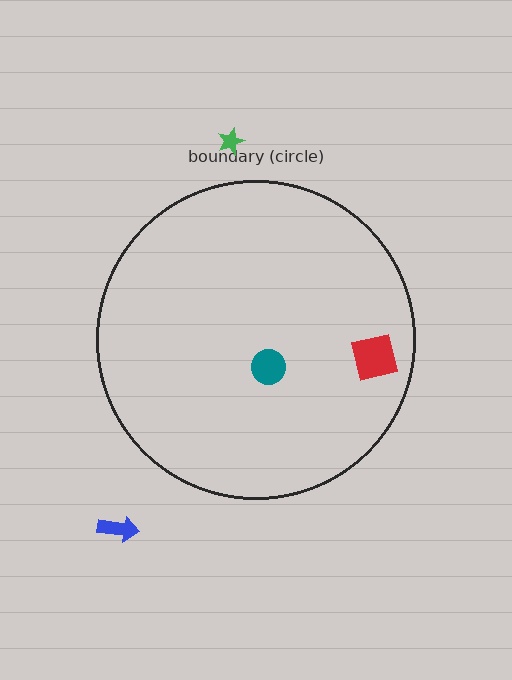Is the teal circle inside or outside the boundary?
Inside.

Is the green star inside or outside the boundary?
Outside.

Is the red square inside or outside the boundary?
Inside.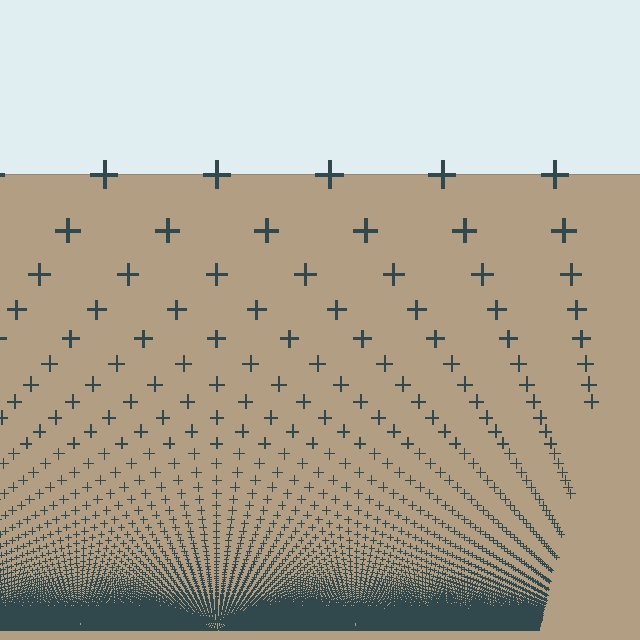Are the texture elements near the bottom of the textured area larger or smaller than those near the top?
Smaller. The gradient is inverted — elements near the bottom are smaller and denser.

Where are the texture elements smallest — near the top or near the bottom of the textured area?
Near the bottom.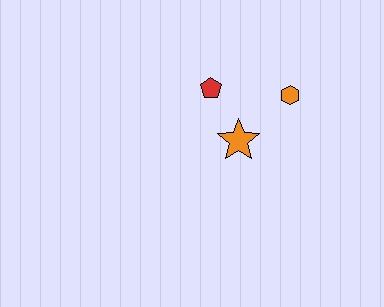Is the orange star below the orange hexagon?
Yes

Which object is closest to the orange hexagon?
The orange star is closest to the orange hexagon.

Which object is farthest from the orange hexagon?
The red pentagon is farthest from the orange hexagon.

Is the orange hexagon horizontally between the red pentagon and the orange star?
No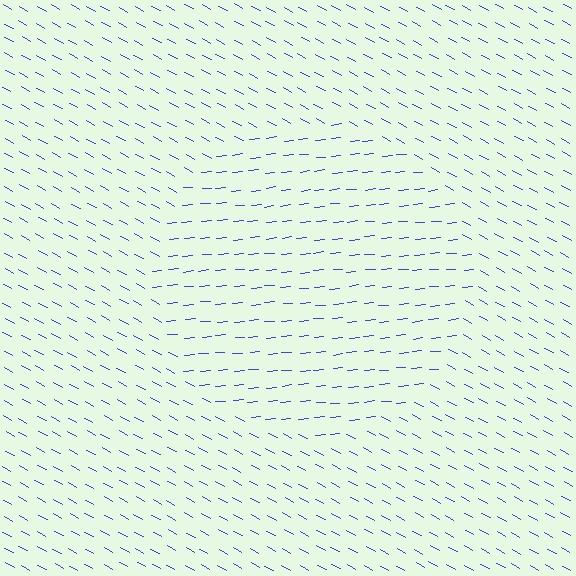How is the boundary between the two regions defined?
The boundary is defined purely by a change in line orientation (approximately 34 degrees difference). All lines are the same color and thickness.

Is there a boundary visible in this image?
Yes, there is a texture boundary formed by a change in line orientation.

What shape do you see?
I see a circle.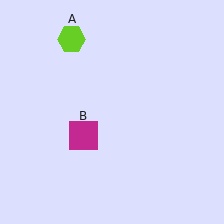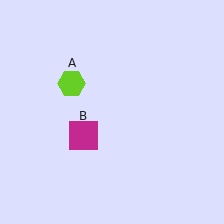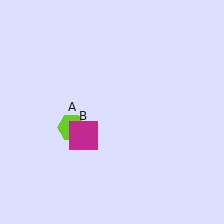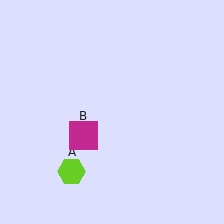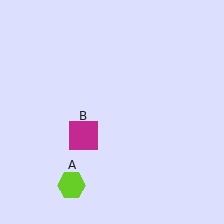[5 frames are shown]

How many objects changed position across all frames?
1 object changed position: lime hexagon (object A).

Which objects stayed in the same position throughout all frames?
Magenta square (object B) remained stationary.